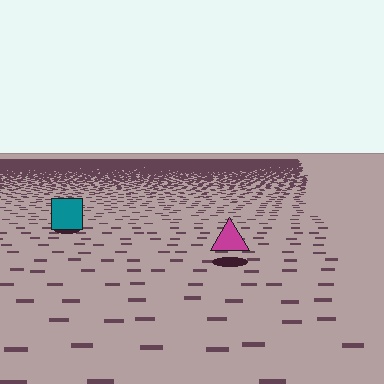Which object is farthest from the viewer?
The teal square is farthest from the viewer. It appears smaller and the ground texture around it is denser.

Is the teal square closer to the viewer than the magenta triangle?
No. The magenta triangle is closer — you can tell from the texture gradient: the ground texture is coarser near it.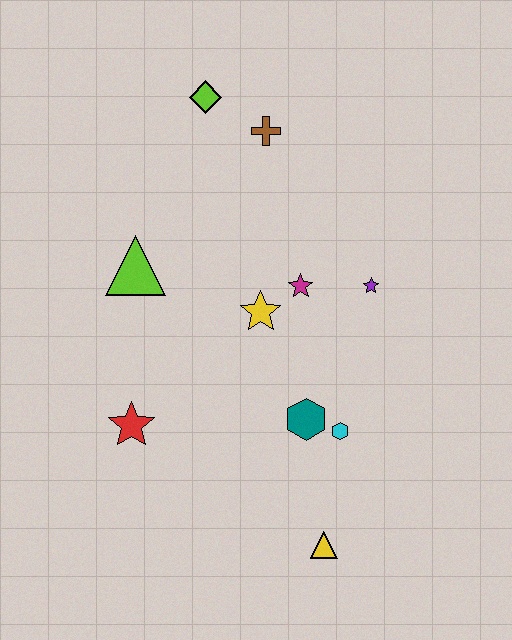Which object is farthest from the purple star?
The red star is farthest from the purple star.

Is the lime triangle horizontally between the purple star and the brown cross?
No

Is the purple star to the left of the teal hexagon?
No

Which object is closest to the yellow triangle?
The cyan hexagon is closest to the yellow triangle.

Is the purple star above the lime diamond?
No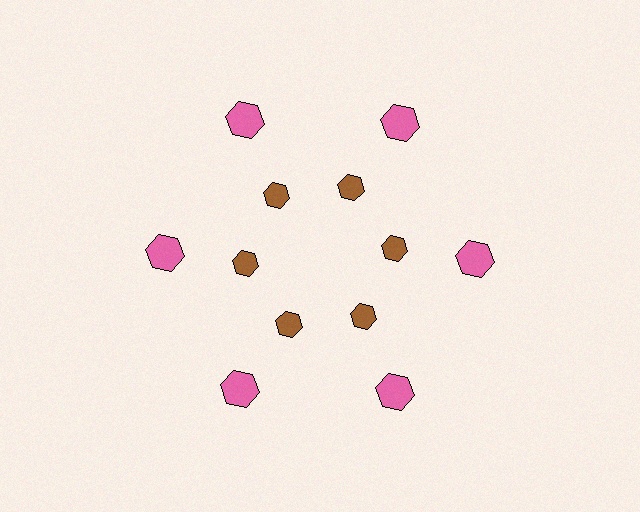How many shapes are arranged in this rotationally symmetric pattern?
There are 12 shapes, arranged in 6 groups of 2.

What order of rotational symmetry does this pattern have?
This pattern has 6-fold rotational symmetry.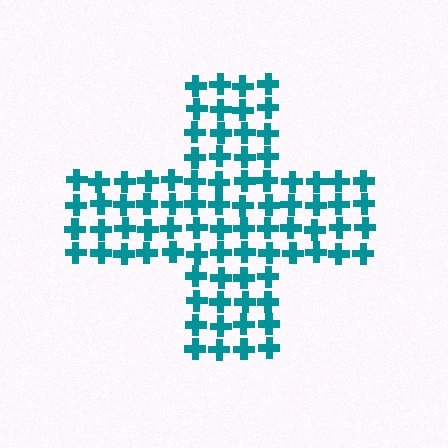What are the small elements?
The small elements are crosses.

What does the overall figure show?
The overall figure shows a cross.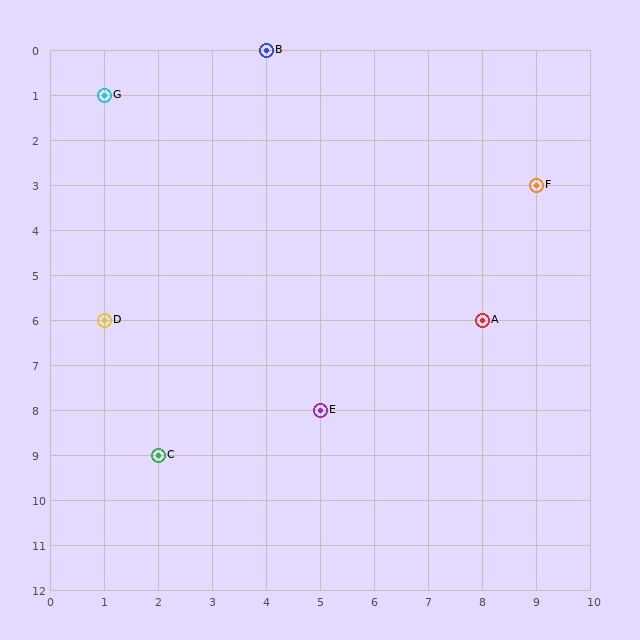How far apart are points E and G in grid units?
Points E and G are 4 columns and 7 rows apart (about 8.1 grid units diagonally).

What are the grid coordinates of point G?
Point G is at grid coordinates (1, 1).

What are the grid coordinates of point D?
Point D is at grid coordinates (1, 6).